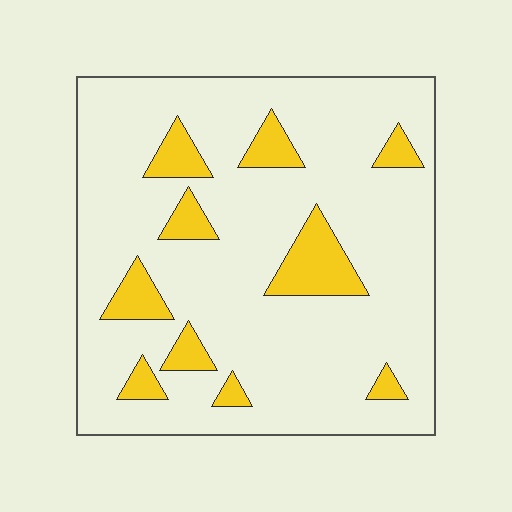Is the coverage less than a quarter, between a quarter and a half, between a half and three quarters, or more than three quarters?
Less than a quarter.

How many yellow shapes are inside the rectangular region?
10.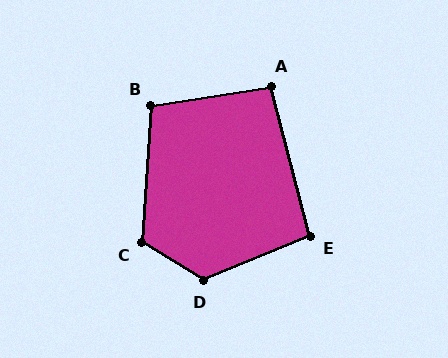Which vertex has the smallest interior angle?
A, at approximately 96 degrees.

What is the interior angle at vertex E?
Approximately 98 degrees (obtuse).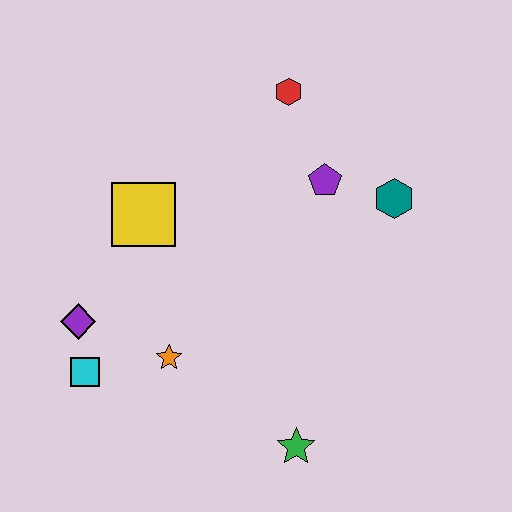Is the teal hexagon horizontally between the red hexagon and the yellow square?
No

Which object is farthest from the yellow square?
The green star is farthest from the yellow square.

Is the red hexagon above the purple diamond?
Yes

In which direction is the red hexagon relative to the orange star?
The red hexagon is above the orange star.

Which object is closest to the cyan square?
The purple diamond is closest to the cyan square.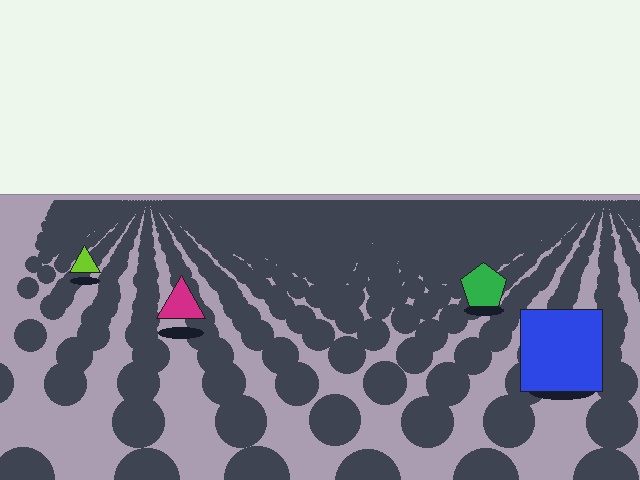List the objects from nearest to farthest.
From nearest to farthest: the blue square, the magenta triangle, the green pentagon, the lime triangle.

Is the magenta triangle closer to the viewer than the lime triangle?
Yes. The magenta triangle is closer — you can tell from the texture gradient: the ground texture is coarser near it.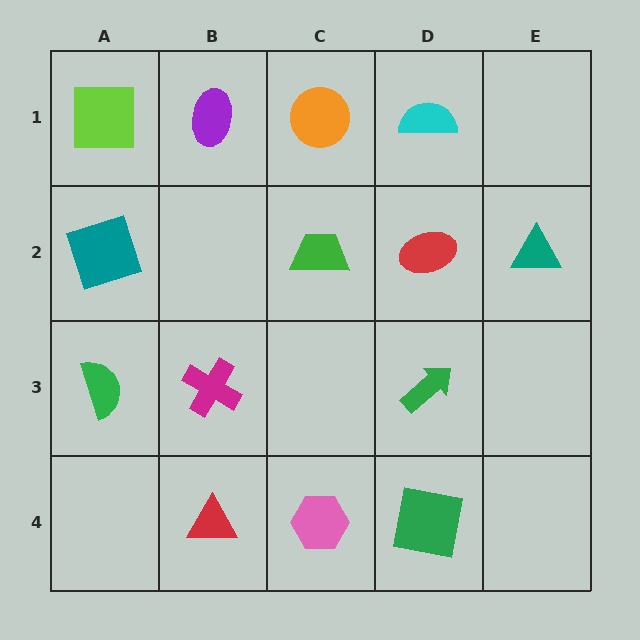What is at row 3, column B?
A magenta cross.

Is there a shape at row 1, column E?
No, that cell is empty.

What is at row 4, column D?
A green square.